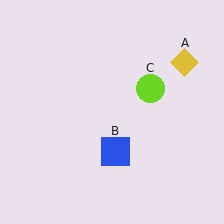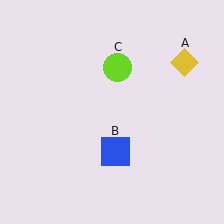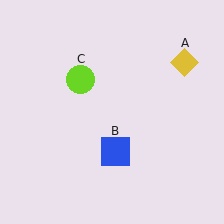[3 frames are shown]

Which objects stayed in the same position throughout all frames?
Yellow diamond (object A) and blue square (object B) remained stationary.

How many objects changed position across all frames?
1 object changed position: lime circle (object C).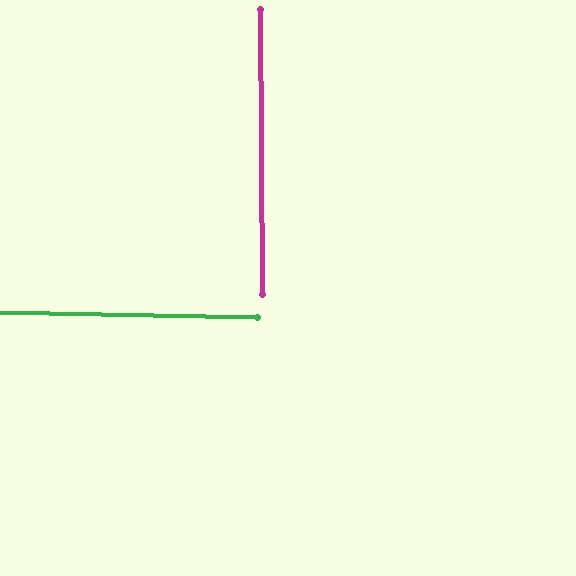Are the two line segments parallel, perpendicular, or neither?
Perpendicular — they meet at approximately 88°.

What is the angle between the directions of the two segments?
Approximately 88 degrees.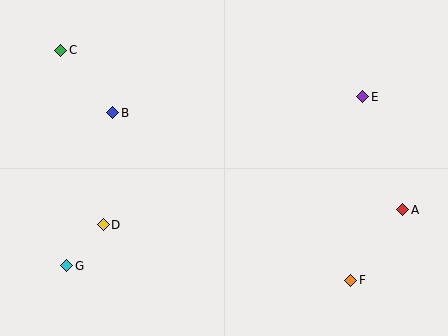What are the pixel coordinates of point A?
Point A is at (403, 210).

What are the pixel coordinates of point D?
Point D is at (103, 225).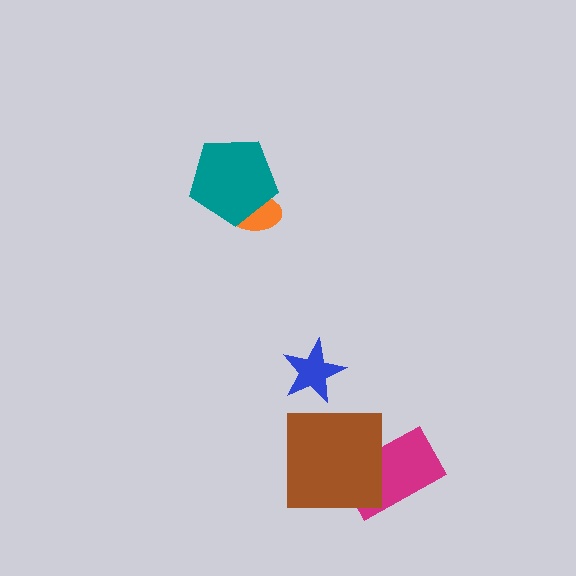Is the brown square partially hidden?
No, no other shape covers it.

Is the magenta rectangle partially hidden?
Yes, it is partially covered by another shape.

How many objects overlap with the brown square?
1 object overlaps with the brown square.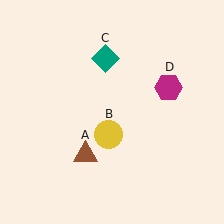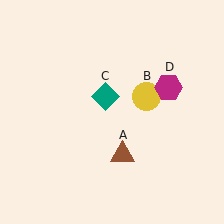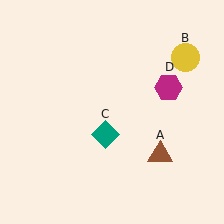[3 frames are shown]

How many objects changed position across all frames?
3 objects changed position: brown triangle (object A), yellow circle (object B), teal diamond (object C).